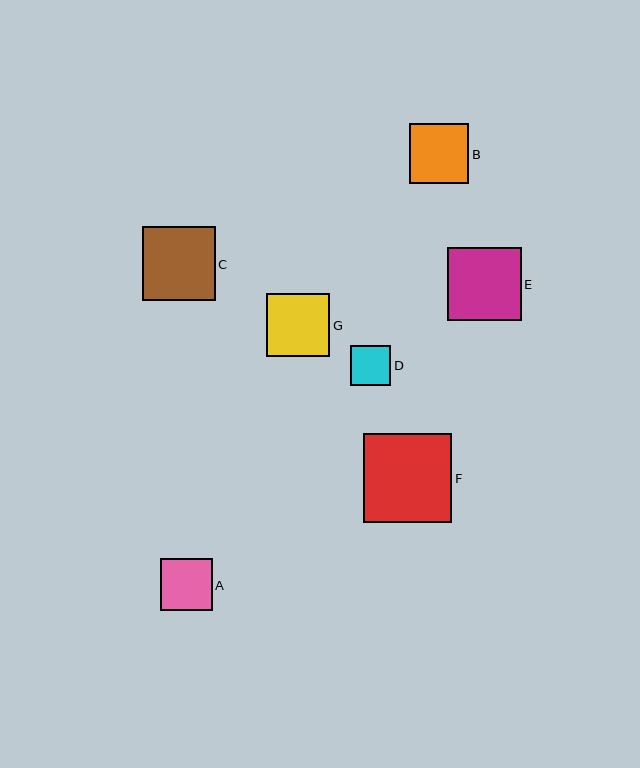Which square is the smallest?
Square D is the smallest with a size of approximately 41 pixels.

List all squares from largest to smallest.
From largest to smallest: F, E, C, G, B, A, D.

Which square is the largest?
Square F is the largest with a size of approximately 89 pixels.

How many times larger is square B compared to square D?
Square B is approximately 1.5 times the size of square D.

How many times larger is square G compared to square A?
Square G is approximately 1.2 times the size of square A.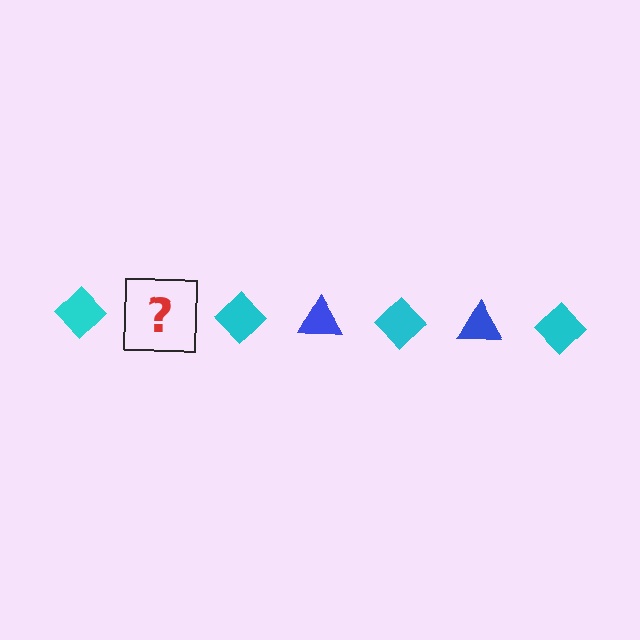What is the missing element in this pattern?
The missing element is a blue triangle.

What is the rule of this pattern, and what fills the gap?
The rule is that the pattern alternates between cyan diamond and blue triangle. The gap should be filled with a blue triangle.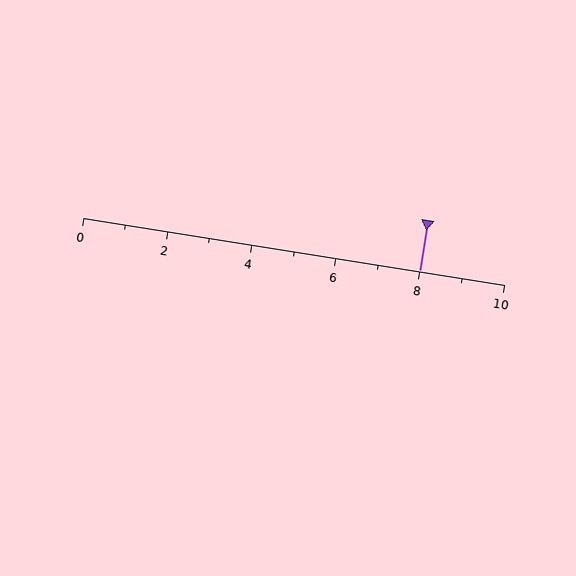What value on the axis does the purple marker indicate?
The marker indicates approximately 8.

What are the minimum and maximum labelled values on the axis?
The axis runs from 0 to 10.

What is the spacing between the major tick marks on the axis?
The major ticks are spaced 2 apart.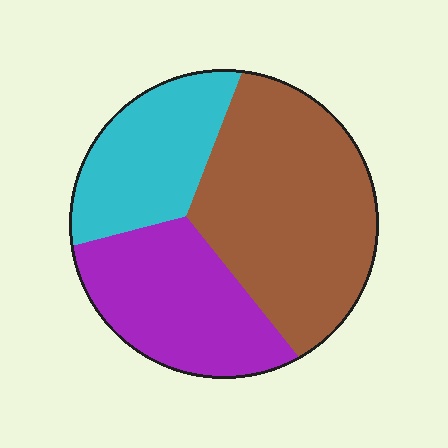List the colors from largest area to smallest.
From largest to smallest: brown, purple, cyan.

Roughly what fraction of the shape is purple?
Purple covers about 30% of the shape.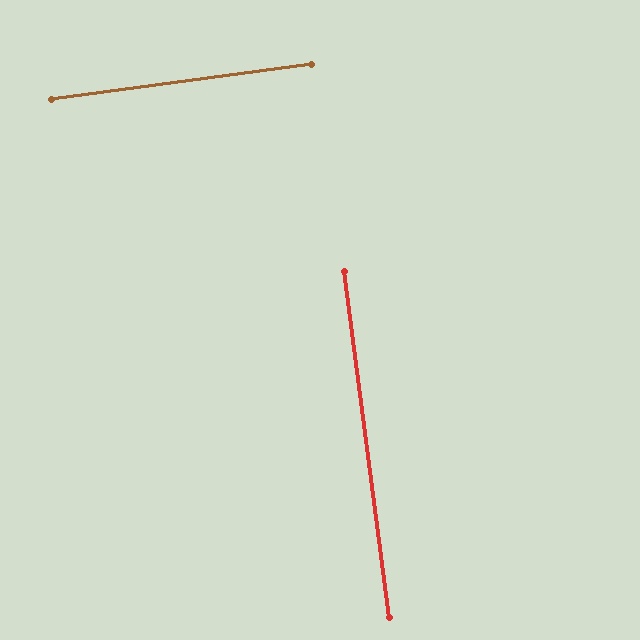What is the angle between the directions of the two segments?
Approximately 90 degrees.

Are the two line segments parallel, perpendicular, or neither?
Perpendicular — they meet at approximately 90°.